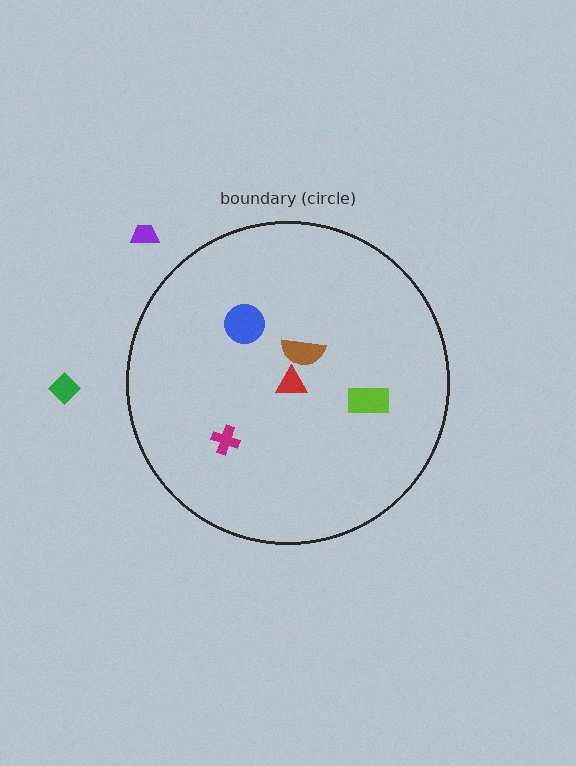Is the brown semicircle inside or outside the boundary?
Inside.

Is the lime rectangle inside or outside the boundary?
Inside.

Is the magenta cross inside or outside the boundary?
Inside.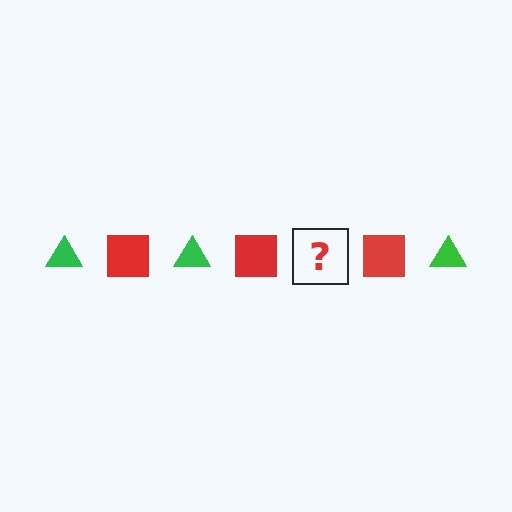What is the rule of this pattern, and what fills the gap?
The rule is that the pattern alternates between green triangle and red square. The gap should be filled with a green triangle.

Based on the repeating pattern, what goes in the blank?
The blank should be a green triangle.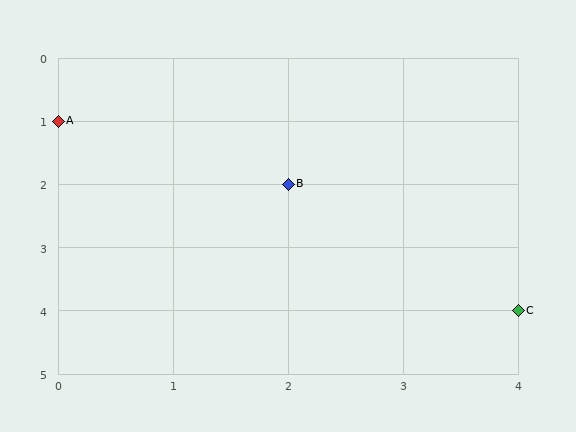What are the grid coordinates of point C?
Point C is at grid coordinates (4, 4).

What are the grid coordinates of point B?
Point B is at grid coordinates (2, 2).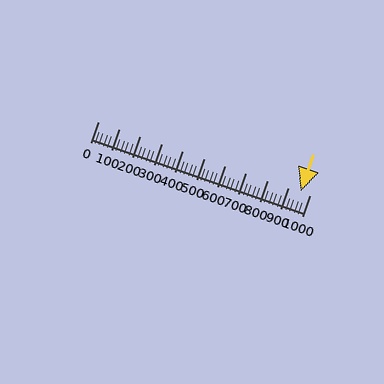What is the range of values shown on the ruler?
The ruler shows values from 0 to 1000.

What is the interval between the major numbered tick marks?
The major tick marks are spaced 100 units apart.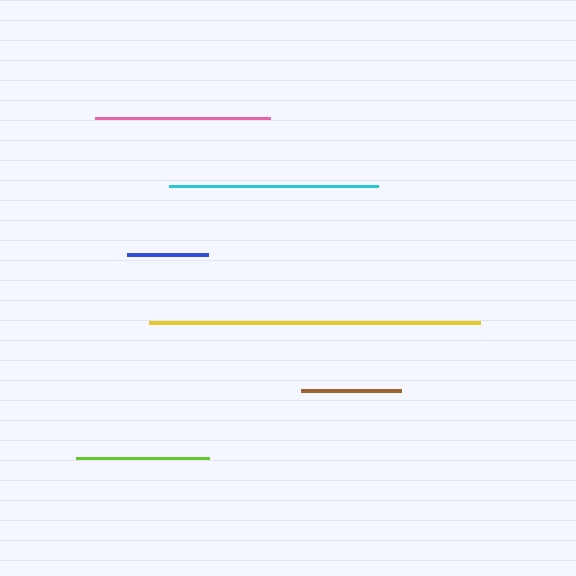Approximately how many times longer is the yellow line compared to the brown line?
The yellow line is approximately 3.3 times the length of the brown line.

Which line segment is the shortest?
The blue line is the shortest at approximately 81 pixels.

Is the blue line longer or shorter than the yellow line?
The yellow line is longer than the blue line.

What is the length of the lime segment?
The lime segment is approximately 133 pixels long.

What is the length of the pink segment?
The pink segment is approximately 175 pixels long.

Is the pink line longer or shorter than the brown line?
The pink line is longer than the brown line.